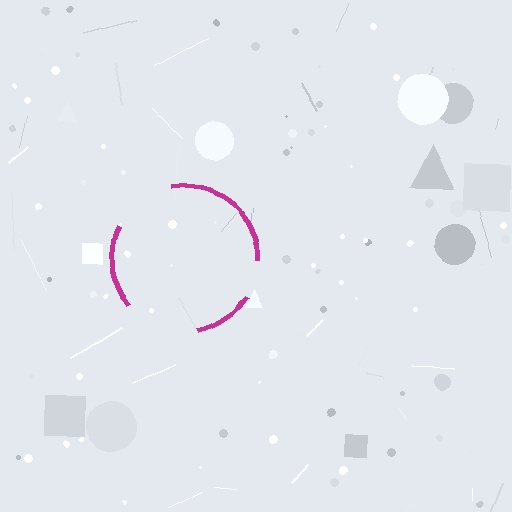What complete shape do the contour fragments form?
The contour fragments form a circle.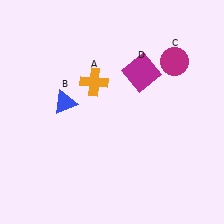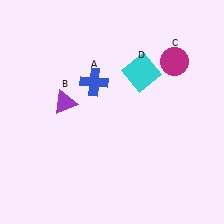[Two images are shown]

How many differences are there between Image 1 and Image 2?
There are 3 differences between the two images.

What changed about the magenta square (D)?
In Image 1, D is magenta. In Image 2, it changed to cyan.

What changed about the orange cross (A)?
In Image 1, A is orange. In Image 2, it changed to blue.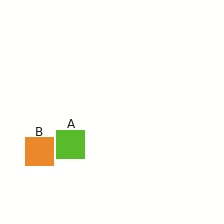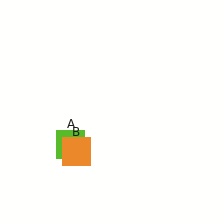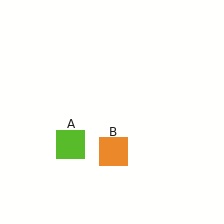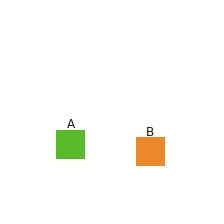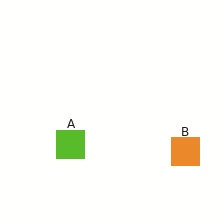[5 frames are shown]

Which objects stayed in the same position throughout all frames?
Lime square (object A) remained stationary.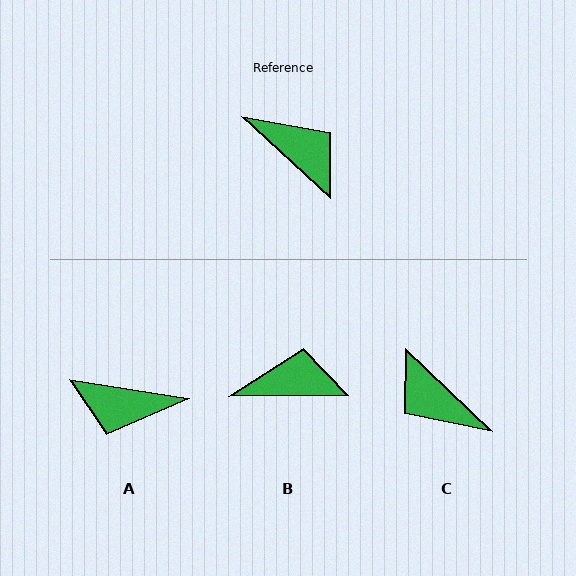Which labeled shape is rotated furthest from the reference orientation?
C, about 179 degrees away.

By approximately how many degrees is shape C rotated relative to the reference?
Approximately 179 degrees counter-clockwise.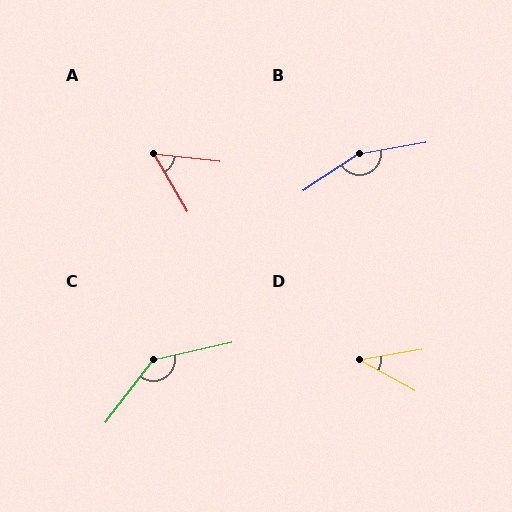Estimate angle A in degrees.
Approximately 53 degrees.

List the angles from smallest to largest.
D (39°), A (53°), C (140°), B (156°).